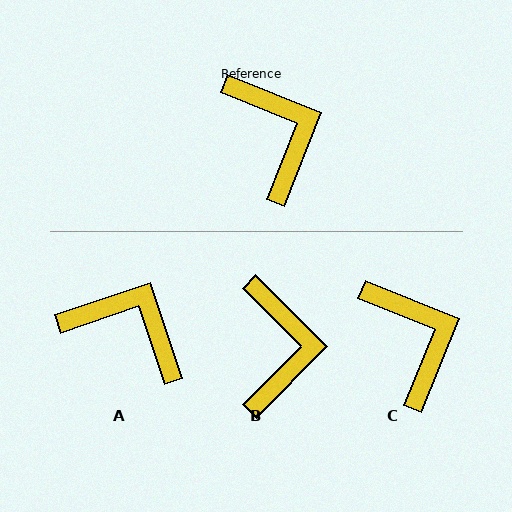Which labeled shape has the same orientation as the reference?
C.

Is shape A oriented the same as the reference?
No, it is off by about 41 degrees.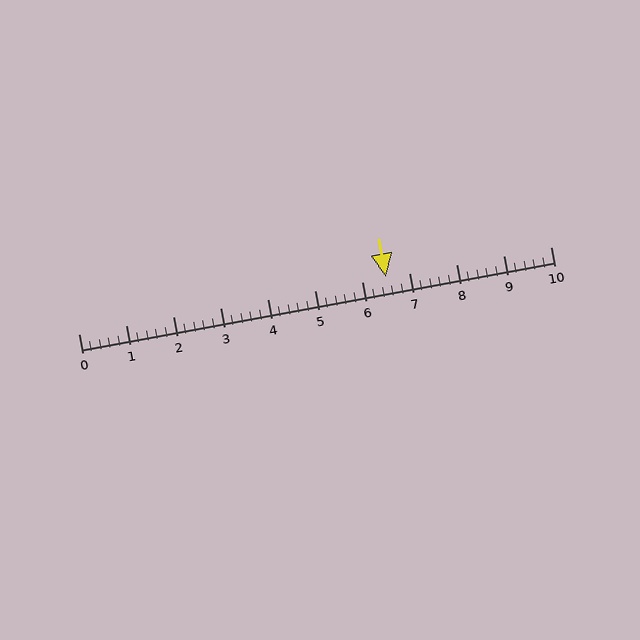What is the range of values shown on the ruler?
The ruler shows values from 0 to 10.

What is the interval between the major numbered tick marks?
The major tick marks are spaced 1 units apart.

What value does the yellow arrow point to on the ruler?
The yellow arrow points to approximately 6.5.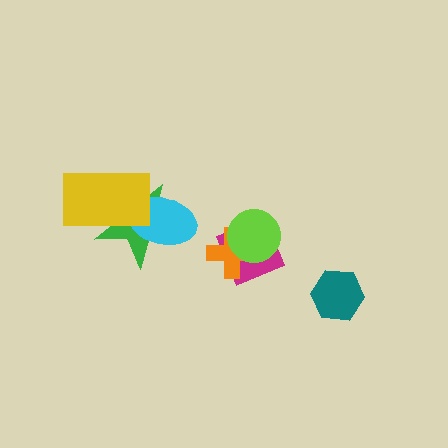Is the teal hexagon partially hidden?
No, no other shape covers it.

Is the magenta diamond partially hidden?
Yes, it is partially covered by another shape.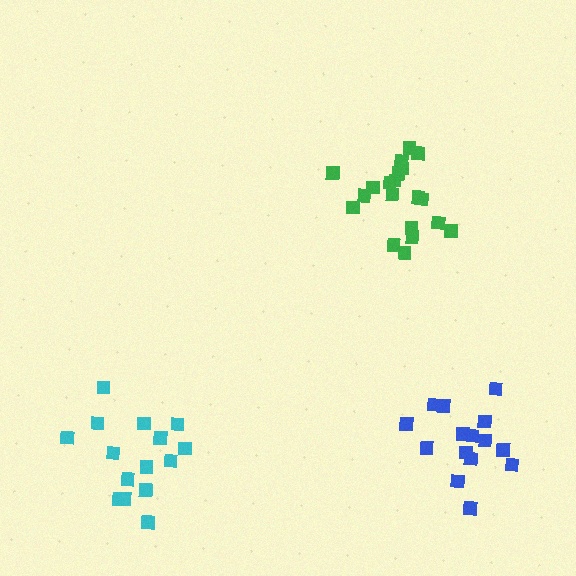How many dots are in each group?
Group 1: 20 dots, Group 2: 15 dots, Group 3: 15 dots (50 total).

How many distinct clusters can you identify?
There are 3 distinct clusters.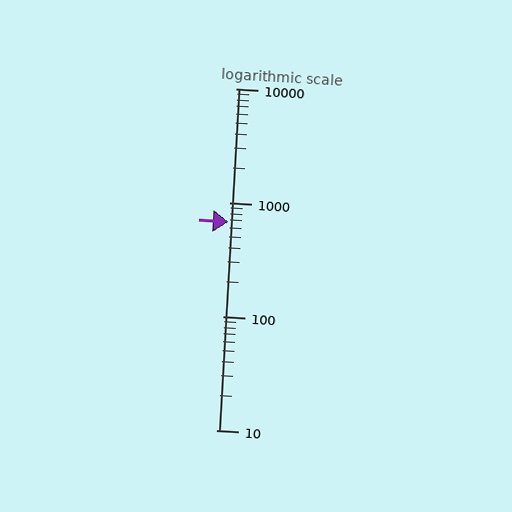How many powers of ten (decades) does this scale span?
The scale spans 3 decades, from 10 to 10000.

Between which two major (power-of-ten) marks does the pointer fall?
The pointer is between 100 and 1000.